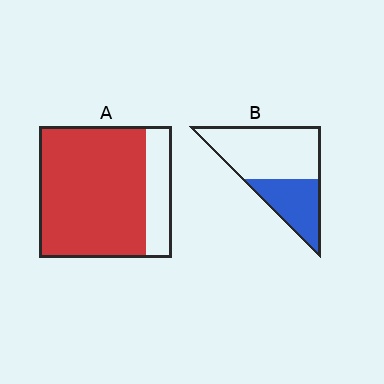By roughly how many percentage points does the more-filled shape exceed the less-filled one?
By roughly 45 percentage points (A over B).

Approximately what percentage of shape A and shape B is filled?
A is approximately 80% and B is approximately 35%.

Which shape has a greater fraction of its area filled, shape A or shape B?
Shape A.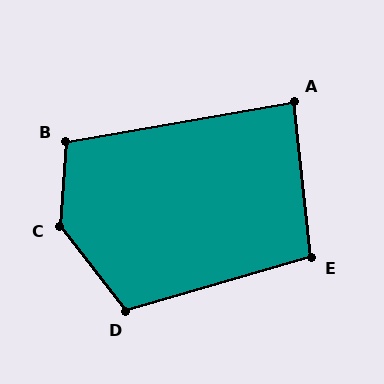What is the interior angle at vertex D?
Approximately 112 degrees (obtuse).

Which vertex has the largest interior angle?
C, at approximately 139 degrees.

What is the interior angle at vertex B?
Approximately 103 degrees (obtuse).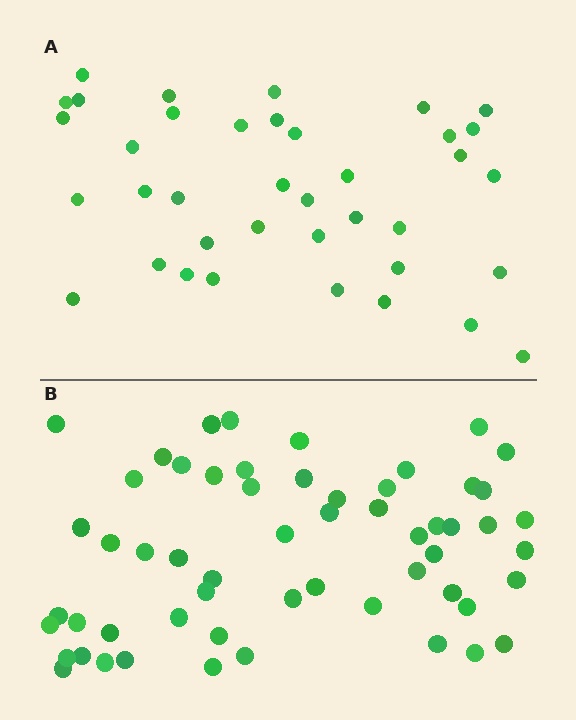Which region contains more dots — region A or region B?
Region B (the bottom region) has more dots.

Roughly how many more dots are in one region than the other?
Region B has approximately 20 more dots than region A.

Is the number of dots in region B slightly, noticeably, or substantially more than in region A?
Region B has substantially more. The ratio is roughly 1.5 to 1.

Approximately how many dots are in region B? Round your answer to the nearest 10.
About 60 dots. (The exact count is 57, which rounds to 60.)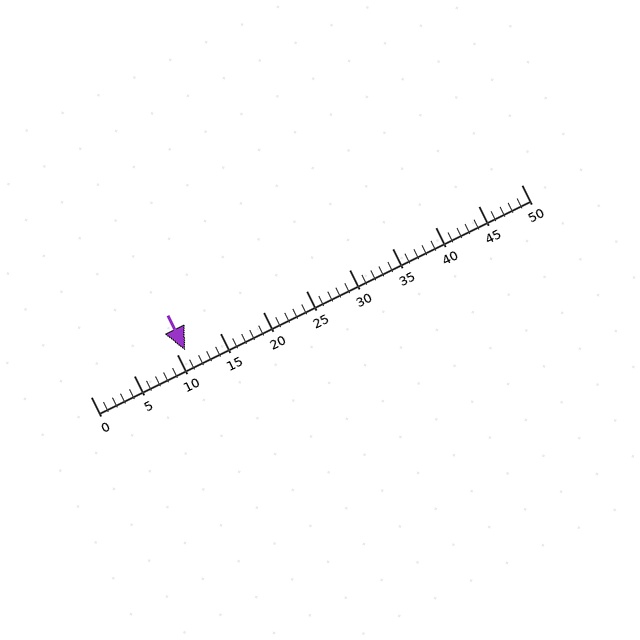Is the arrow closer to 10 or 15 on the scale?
The arrow is closer to 10.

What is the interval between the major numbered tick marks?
The major tick marks are spaced 5 units apart.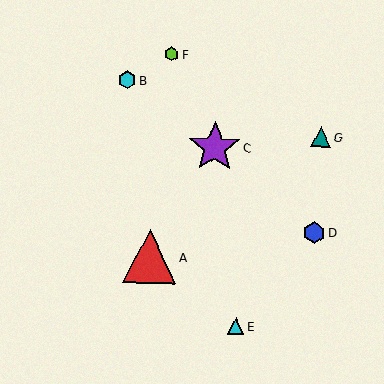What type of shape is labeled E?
Shape E is a cyan triangle.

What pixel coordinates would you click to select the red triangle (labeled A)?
Click at (149, 256) to select the red triangle A.